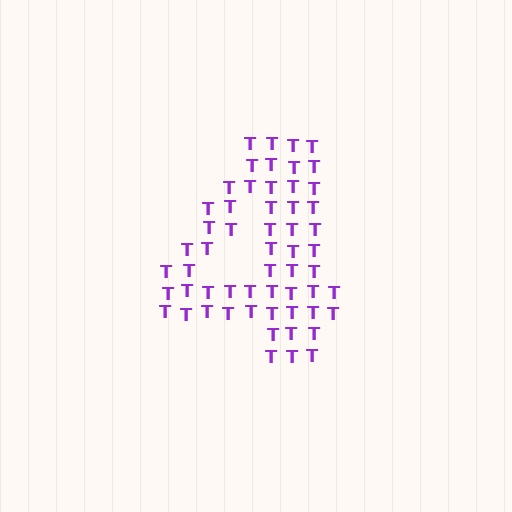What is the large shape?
The large shape is the digit 4.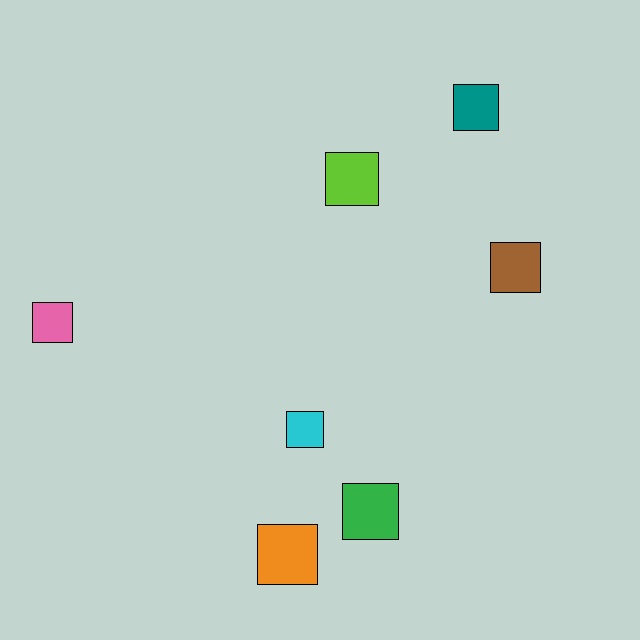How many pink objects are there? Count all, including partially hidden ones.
There is 1 pink object.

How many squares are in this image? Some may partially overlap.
There are 7 squares.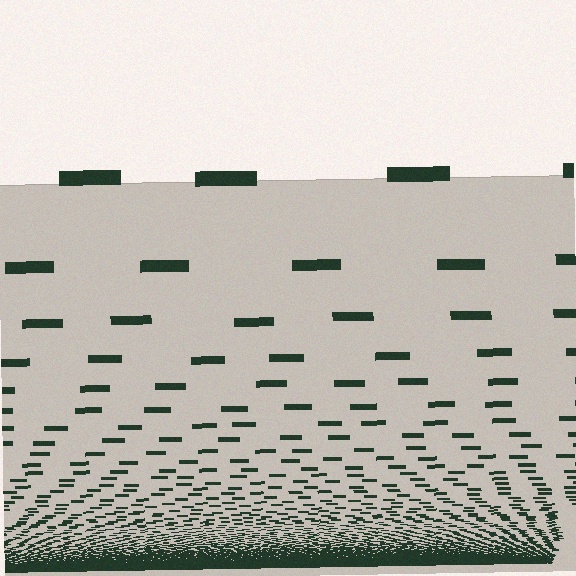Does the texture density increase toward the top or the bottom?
Density increases toward the bottom.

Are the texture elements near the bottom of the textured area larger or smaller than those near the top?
Smaller. The gradient is inverted — elements near the bottom are smaller and denser.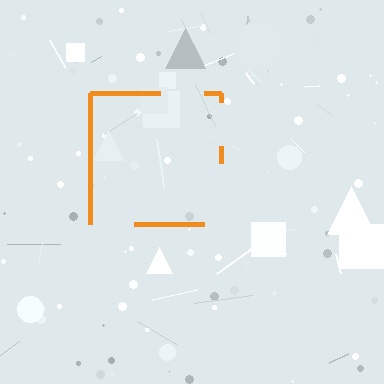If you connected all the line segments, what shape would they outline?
They would outline a square.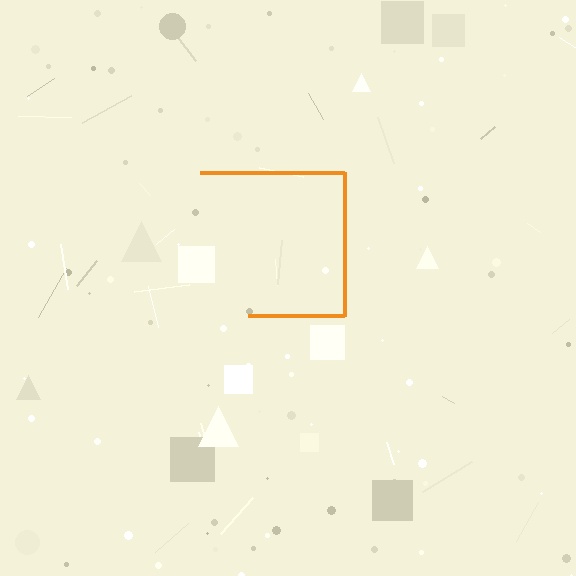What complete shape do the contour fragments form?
The contour fragments form a square.